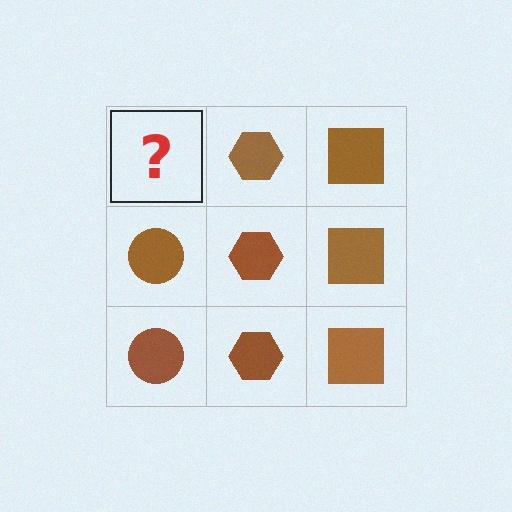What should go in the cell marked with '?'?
The missing cell should contain a brown circle.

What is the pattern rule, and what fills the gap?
The rule is that each column has a consistent shape. The gap should be filled with a brown circle.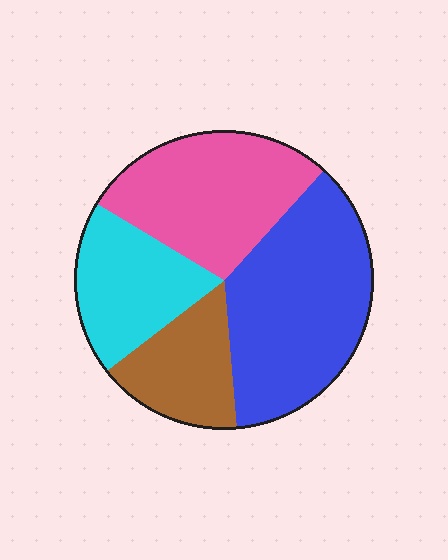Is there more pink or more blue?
Blue.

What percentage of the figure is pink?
Pink takes up about one quarter (1/4) of the figure.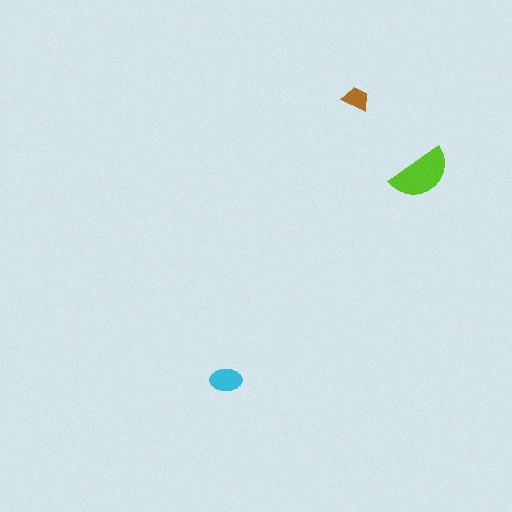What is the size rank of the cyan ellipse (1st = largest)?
2nd.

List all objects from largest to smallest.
The lime semicircle, the cyan ellipse, the brown trapezoid.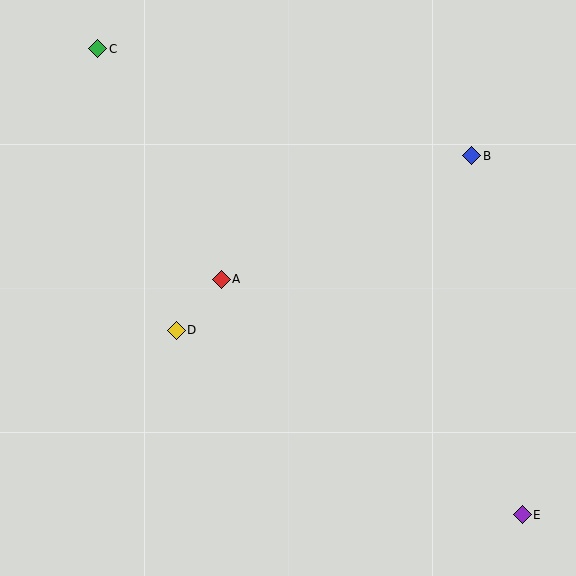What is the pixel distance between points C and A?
The distance between C and A is 261 pixels.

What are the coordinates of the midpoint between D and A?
The midpoint between D and A is at (199, 305).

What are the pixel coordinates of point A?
Point A is at (221, 279).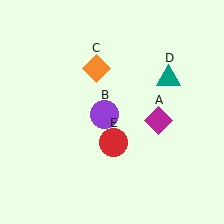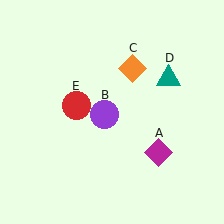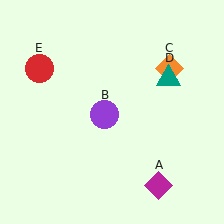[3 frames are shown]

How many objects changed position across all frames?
3 objects changed position: magenta diamond (object A), orange diamond (object C), red circle (object E).